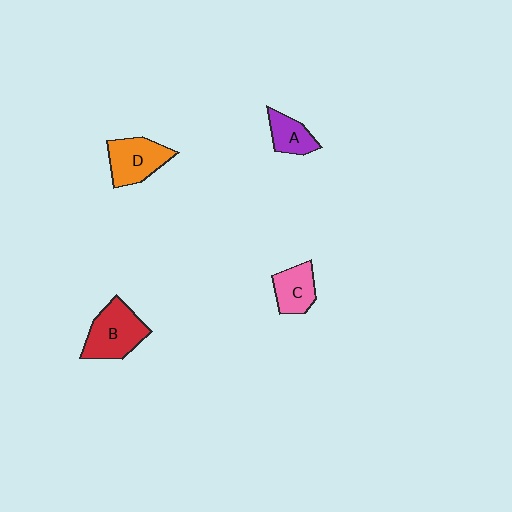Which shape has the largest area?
Shape B (red).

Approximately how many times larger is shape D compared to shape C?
Approximately 1.3 times.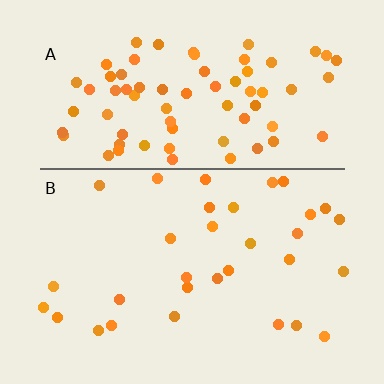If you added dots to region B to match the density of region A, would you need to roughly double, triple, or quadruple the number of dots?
Approximately double.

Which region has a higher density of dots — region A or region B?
A (the top).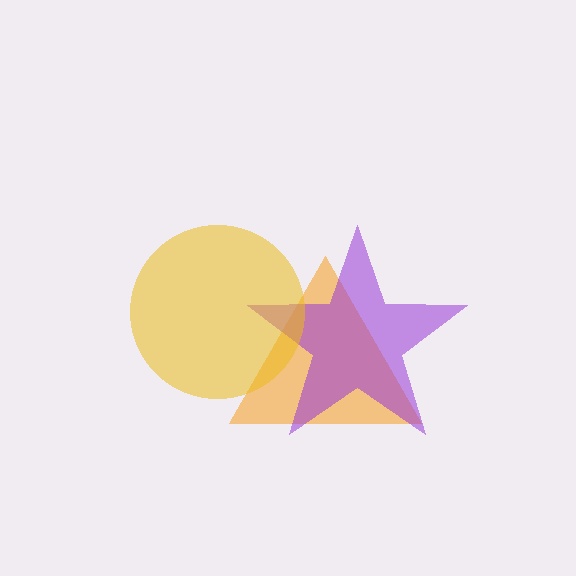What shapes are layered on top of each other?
The layered shapes are: an orange triangle, a purple star, a yellow circle.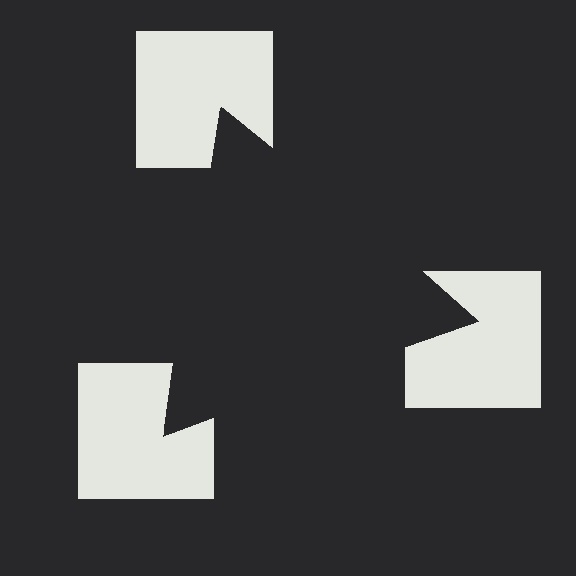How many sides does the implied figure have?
3 sides.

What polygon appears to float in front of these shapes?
An illusory triangle — its edges are inferred from the aligned wedge cuts in the notched squares, not physically drawn.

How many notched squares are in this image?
There are 3 — one at each vertex of the illusory triangle.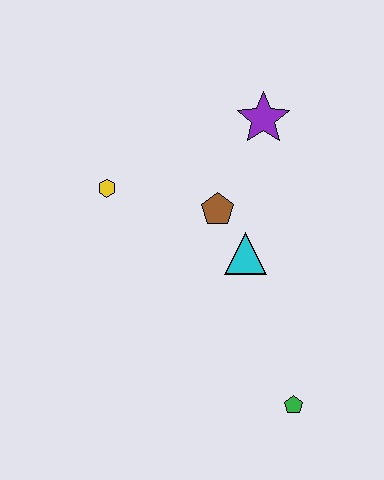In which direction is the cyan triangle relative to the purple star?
The cyan triangle is below the purple star.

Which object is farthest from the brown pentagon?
The green pentagon is farthest from the brown pentagon.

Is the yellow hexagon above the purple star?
No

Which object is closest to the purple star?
The brown pentagon is closest to the purple star.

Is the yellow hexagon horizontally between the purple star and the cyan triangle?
No